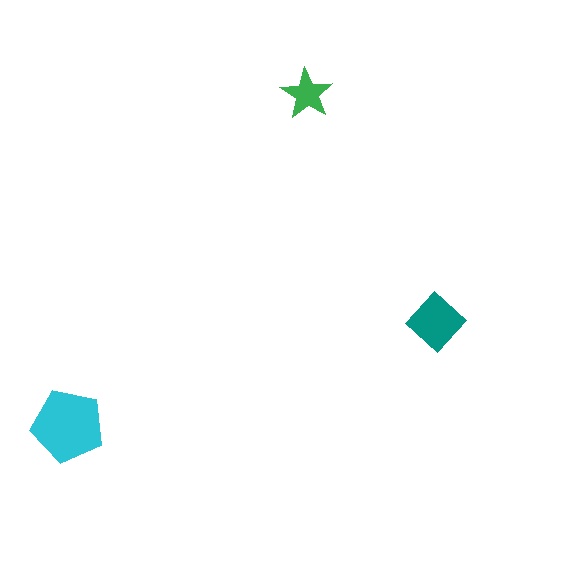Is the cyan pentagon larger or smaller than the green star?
Larger.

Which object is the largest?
The cyan pentagon.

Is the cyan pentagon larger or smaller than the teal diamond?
Larger.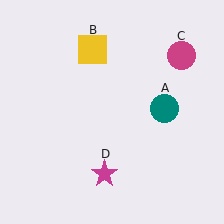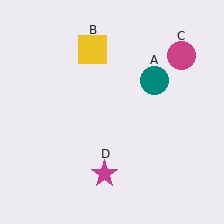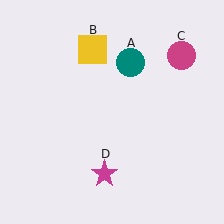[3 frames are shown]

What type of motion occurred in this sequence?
The teal circle (object A) rotated counterclockwise around the center of the scene.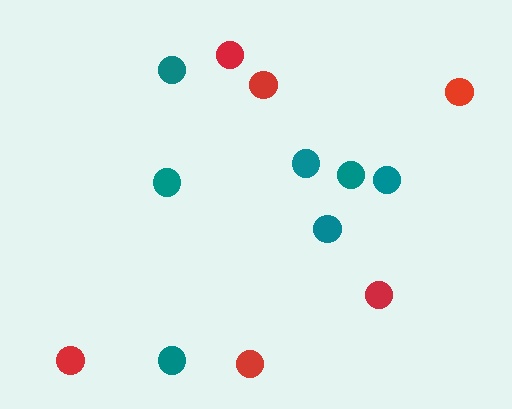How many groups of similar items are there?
There are 2 groups: one group of teal circles (7) and one group of red circles (6).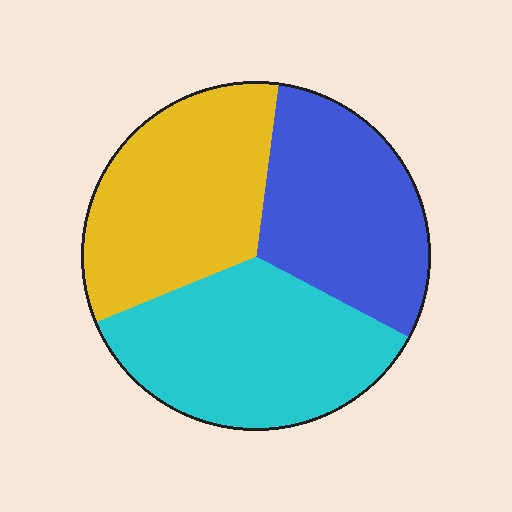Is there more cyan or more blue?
Cyan.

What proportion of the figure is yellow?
Yellow covers 33% of the figure.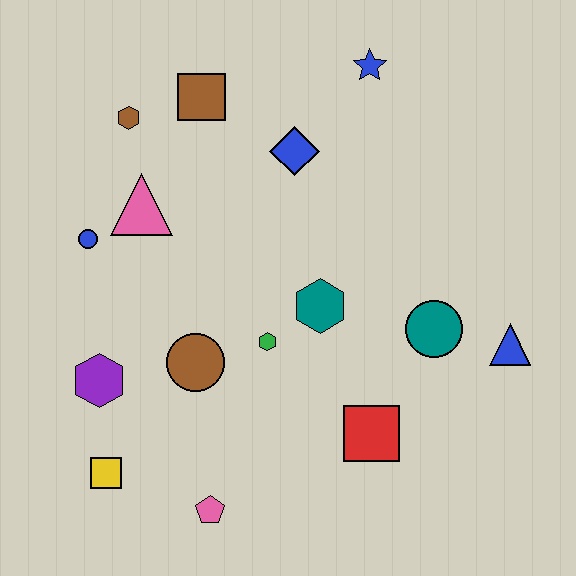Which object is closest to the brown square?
The brown hexagon is closest to the brown square.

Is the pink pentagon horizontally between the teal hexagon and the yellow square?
Yes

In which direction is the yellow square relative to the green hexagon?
The yellow square is to the left of the green hexagon.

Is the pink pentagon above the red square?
No